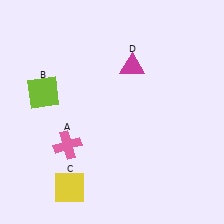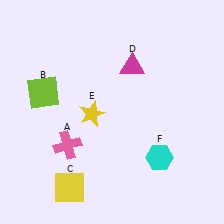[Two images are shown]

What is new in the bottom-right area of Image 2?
A cyan hexagon (F) was added in the bottom-right area of Image 2.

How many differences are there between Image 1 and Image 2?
There are 2 differences between the two images.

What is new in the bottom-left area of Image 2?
A yellow star (E) was added in the bottom-left area of Image 2.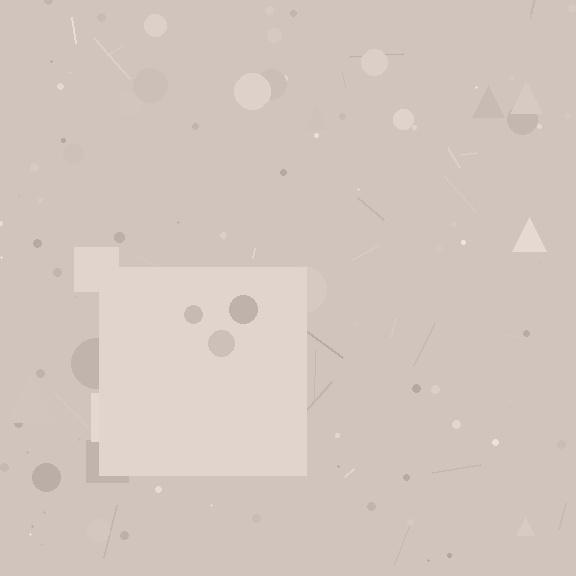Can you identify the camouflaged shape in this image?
The camouflaged shape is a square.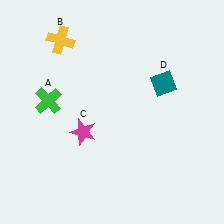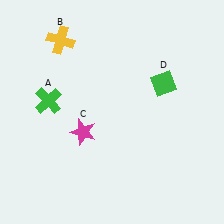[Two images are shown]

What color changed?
The diamond (D) changed from teal in Image 1 to green in Image 2.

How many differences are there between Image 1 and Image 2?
There is 1 difference between the two images.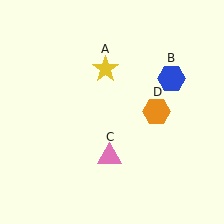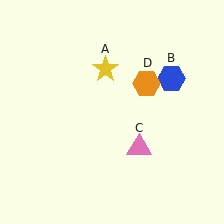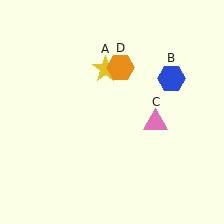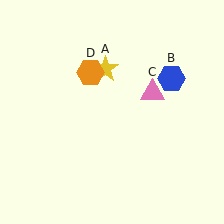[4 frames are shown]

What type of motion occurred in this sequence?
The pink triangle (object C), orange hexagon (object D) rotated counterclockwise around the center of the scene.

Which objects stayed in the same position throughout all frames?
Yellow star (object A) and blue hexagon (object B) remained stationary.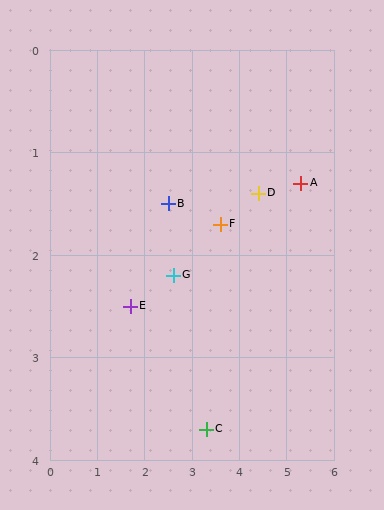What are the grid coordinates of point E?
Point E is at approximately (1.7, 2.5).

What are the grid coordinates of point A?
Point A is at approximately (5.3, 1.3).